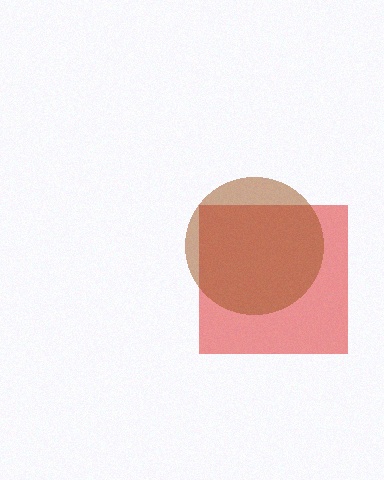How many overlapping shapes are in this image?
There are 2 overlapping shapes in the image.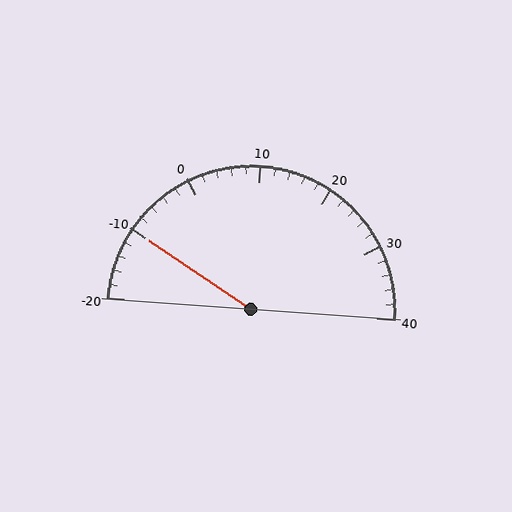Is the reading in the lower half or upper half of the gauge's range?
The reading is in the lower half of the range (-20 to 40).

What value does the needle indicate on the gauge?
The needle indicates approximately -10.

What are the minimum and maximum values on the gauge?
The gauge ranges from -20 to 40.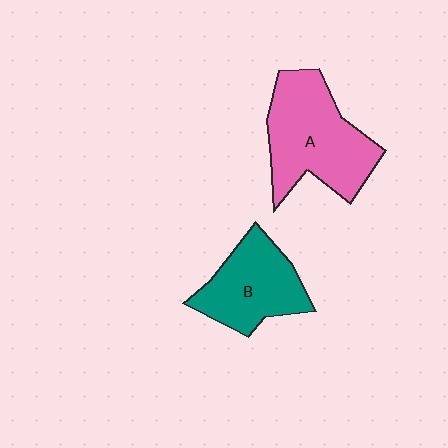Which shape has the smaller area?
Shape B (teal).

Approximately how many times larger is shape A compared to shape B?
Approximately 1.3 times.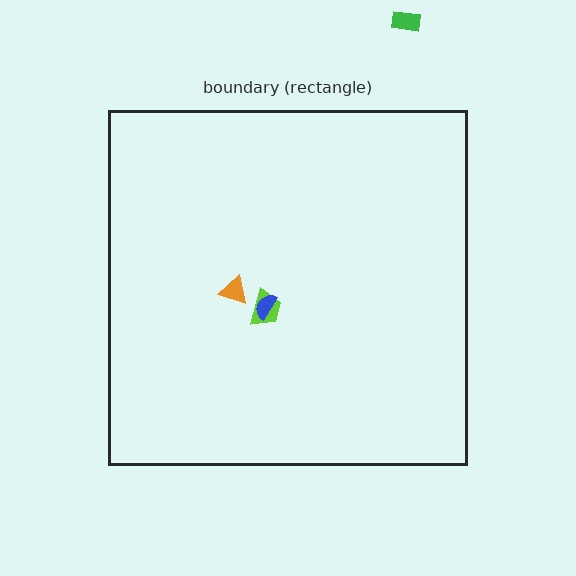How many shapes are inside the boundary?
3 inside, 1 outside.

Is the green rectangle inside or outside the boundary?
Outside.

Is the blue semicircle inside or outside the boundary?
Inside.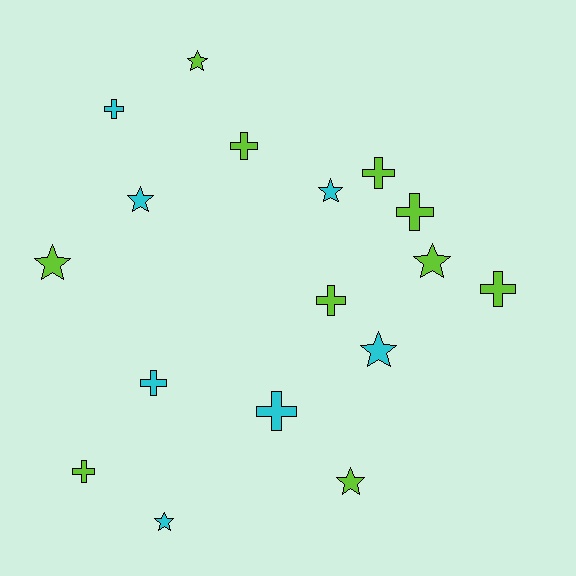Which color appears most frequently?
Lime, with 10 objects.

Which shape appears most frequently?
Cross, with 9 objects.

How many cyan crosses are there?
There are 3 cyan crosses.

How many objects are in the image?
There are 17 objects.